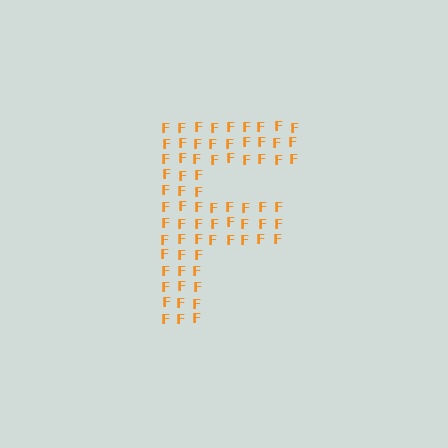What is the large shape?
The large shape is the letter F.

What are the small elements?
The small elements are letter F's.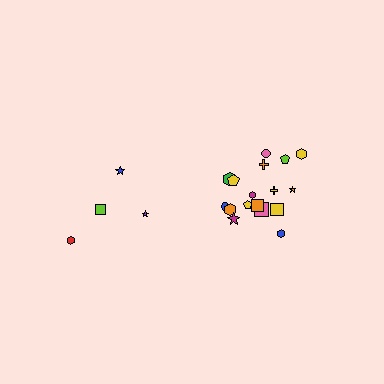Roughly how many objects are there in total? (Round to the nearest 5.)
Roughly 20 objects in total.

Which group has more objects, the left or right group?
The right group.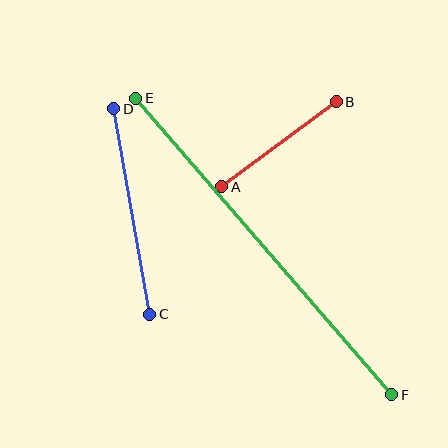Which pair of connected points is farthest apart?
Points E and F are farthest apart.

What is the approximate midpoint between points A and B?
The midpoint is at approximately (279, 144) pixels.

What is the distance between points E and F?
The distance is approximately 392 pixels.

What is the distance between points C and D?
The distance is approximately 209 pixels.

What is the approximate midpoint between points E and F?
The midpoint is at approximately (264, 247) pixels.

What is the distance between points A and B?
The distance is approximately 143 pixels.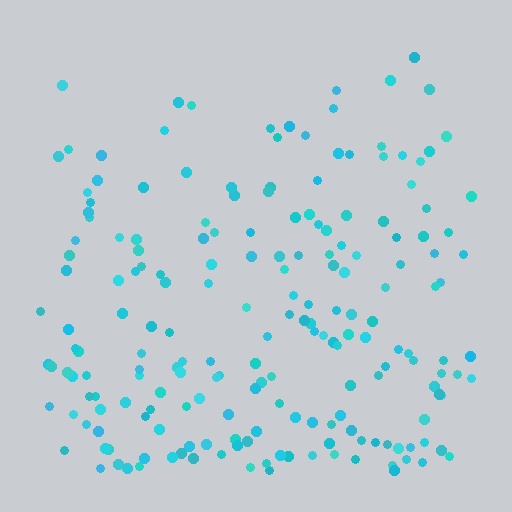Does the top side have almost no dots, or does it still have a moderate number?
Still a moderate number, just noticeably fewer than the bottom.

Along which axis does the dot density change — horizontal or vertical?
Vertical.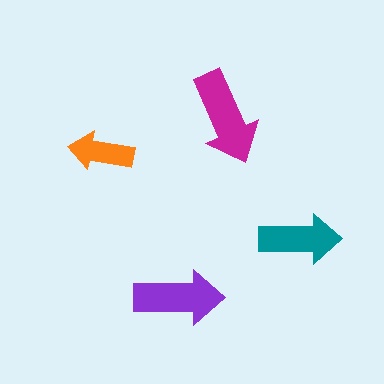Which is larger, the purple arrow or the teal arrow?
The purple one.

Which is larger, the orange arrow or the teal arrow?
The teal one.